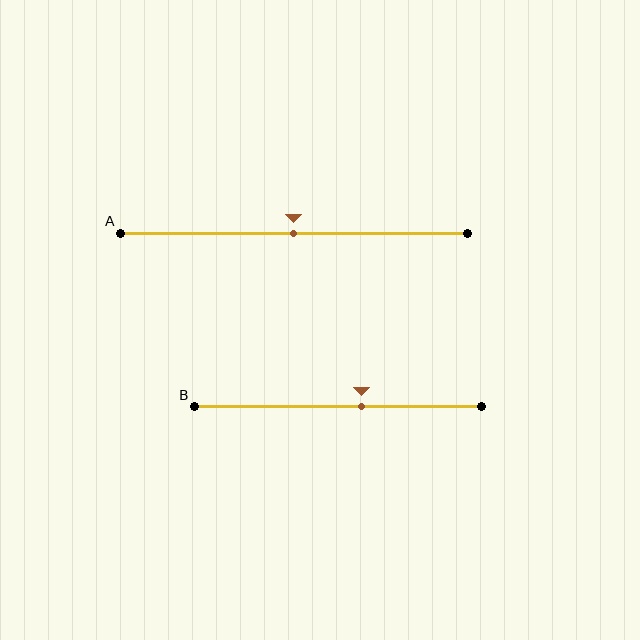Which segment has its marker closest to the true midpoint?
Segment A has its marker closest to the true midpoint.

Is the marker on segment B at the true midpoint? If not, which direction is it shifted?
No, the marker on segment B is shifted to the right by about 8% of the segment length.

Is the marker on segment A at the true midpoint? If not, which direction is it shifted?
Yes, the marker on segment A is at the true midpoint.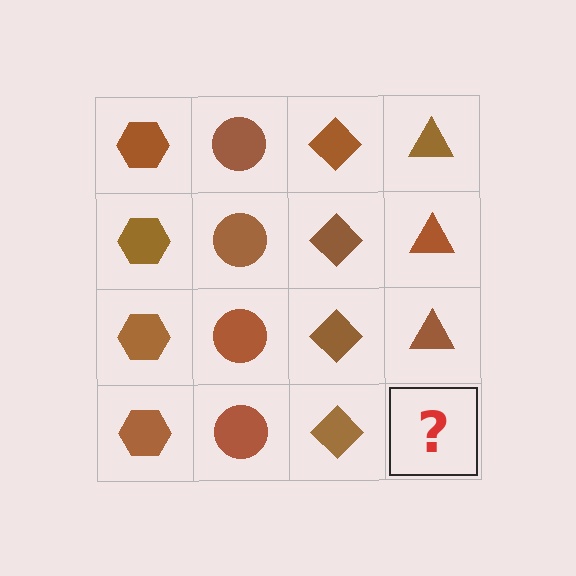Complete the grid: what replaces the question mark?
The question mark should be replaced with a brown triangle.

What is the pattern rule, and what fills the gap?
The rule is that each column has a consistent shape. The gap should be filled with a brown triangle.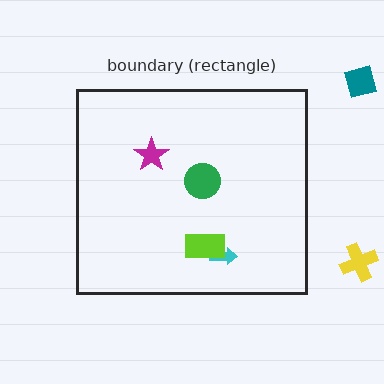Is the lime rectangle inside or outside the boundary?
Inside.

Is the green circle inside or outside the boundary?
Inside.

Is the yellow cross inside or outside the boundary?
Outside.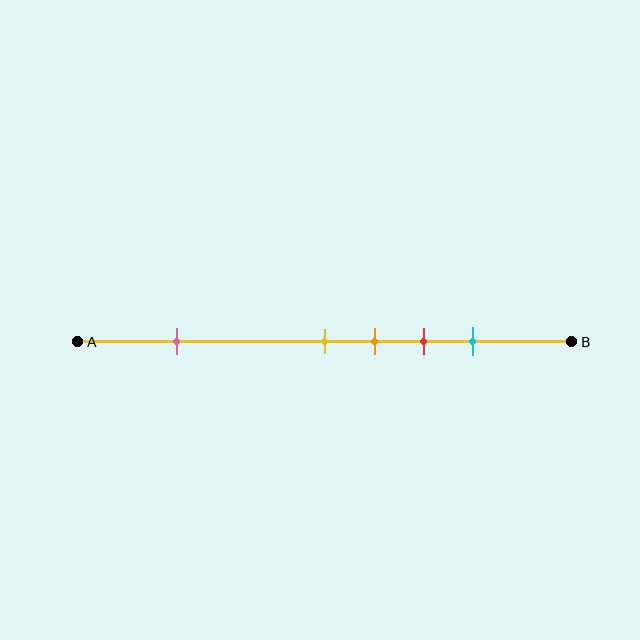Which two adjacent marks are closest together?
The yellow and orange marks are the closest adjacent pair.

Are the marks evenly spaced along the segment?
No, the marks are not evenly spaced.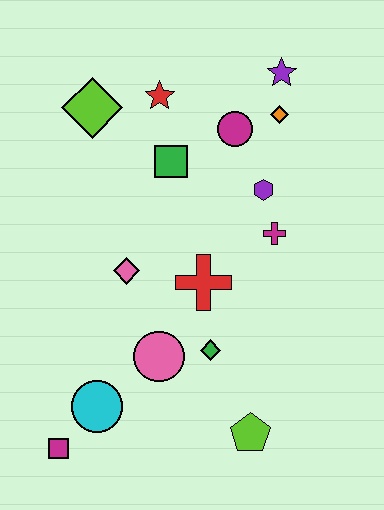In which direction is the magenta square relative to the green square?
The magenta square is below the green square.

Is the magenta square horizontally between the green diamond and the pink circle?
No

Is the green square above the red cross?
Yes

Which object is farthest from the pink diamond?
The purple star is farthest from the pink diamond.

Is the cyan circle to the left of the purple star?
Yes